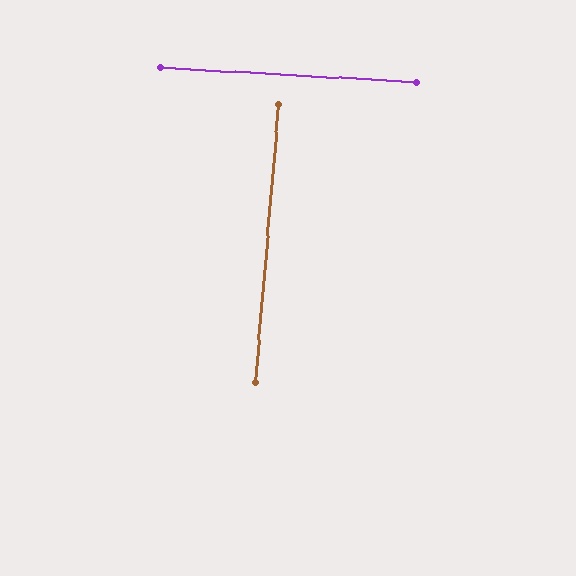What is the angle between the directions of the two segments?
Approximately 89 degrees.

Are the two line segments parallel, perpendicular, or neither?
Perpendicular — they meet at approximately 89°.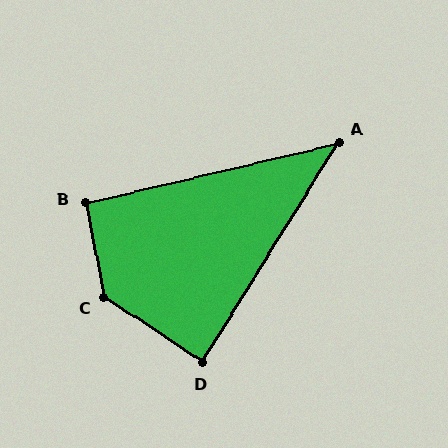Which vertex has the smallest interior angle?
A, at approximately 45 degrees.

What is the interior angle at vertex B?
Approximately 92 degrees (approximately right).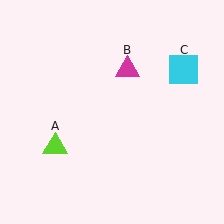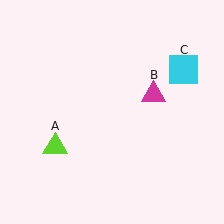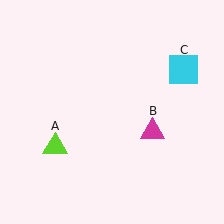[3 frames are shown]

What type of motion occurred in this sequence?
The magenta triangle (object B) rotated clockwise around the center of the scene.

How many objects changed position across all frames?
1 object changed position: magenta triangle (object B).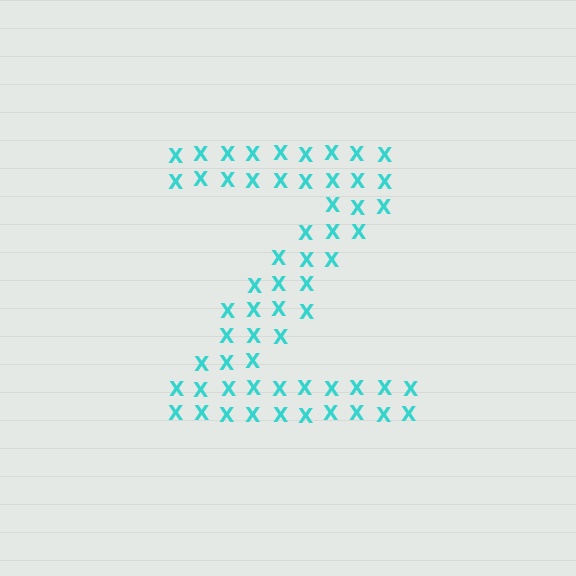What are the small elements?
The small elements are letter X's.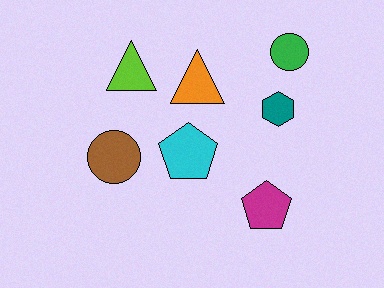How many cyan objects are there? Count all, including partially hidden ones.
There is 1 cyan object.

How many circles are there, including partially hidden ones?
There are 2 circles.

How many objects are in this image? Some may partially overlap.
There are 7 objects.